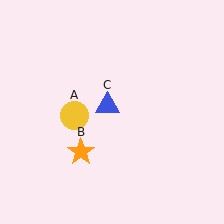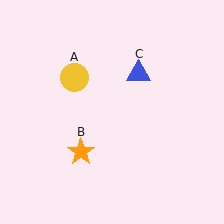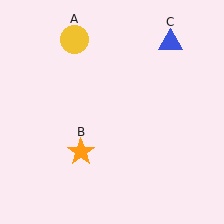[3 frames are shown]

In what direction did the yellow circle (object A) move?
The yellow circle (object A) moved up.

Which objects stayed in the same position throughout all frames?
Orange star (object B) remained stationary.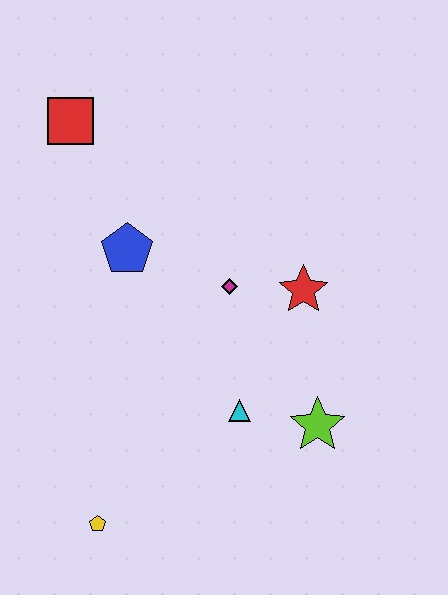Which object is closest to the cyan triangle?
The lime star is closest to the cyan triangle.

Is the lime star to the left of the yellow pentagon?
No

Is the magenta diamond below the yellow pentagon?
No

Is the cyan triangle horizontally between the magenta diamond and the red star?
Yes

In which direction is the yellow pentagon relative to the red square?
The yellow pentagon is below the red square.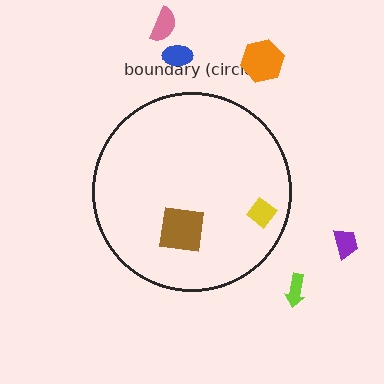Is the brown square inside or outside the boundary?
Inside.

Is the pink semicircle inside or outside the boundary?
Outside.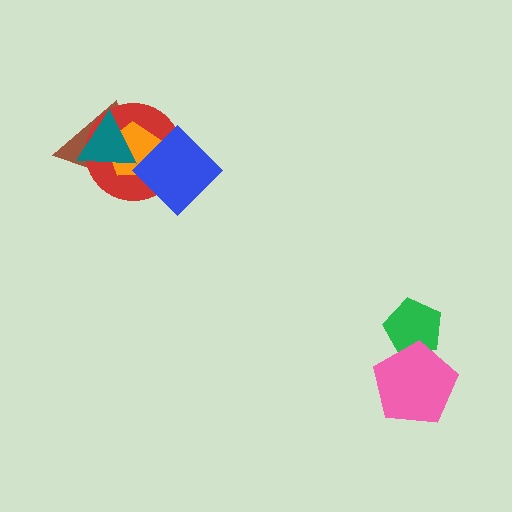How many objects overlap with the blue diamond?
3 objects overlap with the blue diamond.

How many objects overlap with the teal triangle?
3 objects overlap with the teal triangle.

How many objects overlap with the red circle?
4 objects overlap with the red circle.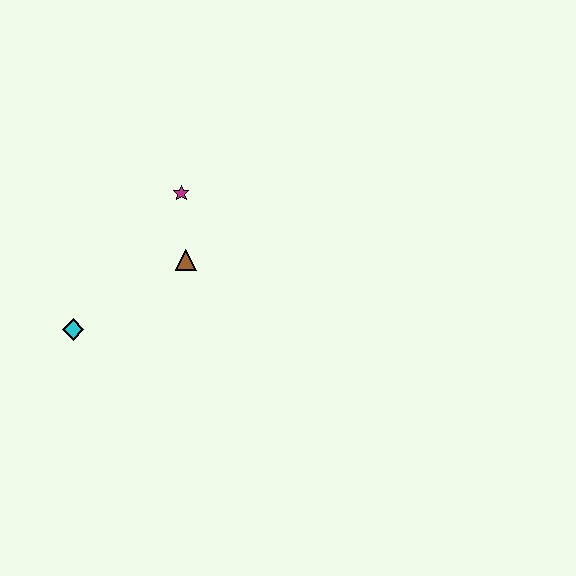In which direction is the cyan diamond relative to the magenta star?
The cyan diamond is below the magenta star.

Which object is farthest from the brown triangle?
The cyan diamond is farthest from the brown triangle.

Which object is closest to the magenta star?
The brown triangle is closest to the magenta star.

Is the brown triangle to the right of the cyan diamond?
Yes